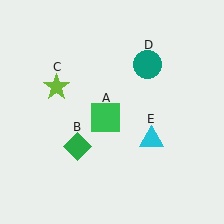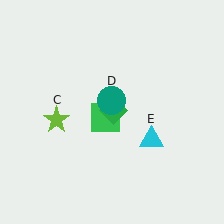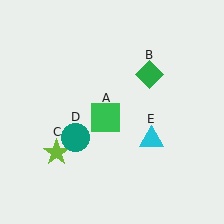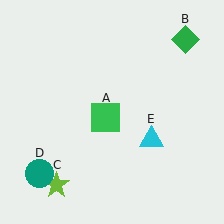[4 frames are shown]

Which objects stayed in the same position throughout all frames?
Green square (object A) and cyan triangle (object E) remained stationary.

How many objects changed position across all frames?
3 objects changed position: green diamond (object B), lime star (object C), teal circle (object D).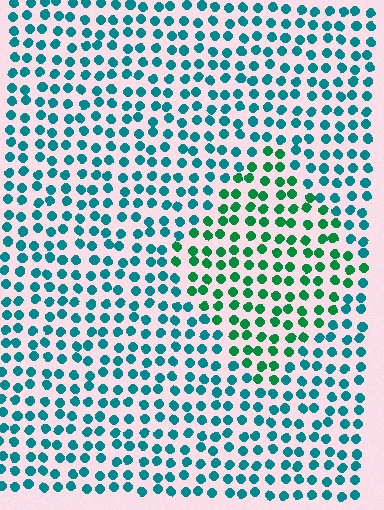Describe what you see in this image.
The image is filled with small teal elements in a uniform arrangement. A diamond-shaped region is visible where the elements are tinted to a slightly different hue, forming a subtle color boundary.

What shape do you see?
I see a diamond.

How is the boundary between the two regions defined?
The boundary is defined purely by a slight shift in hue (about 36 degrees). Spacing, size, and orientation are identical on both sides.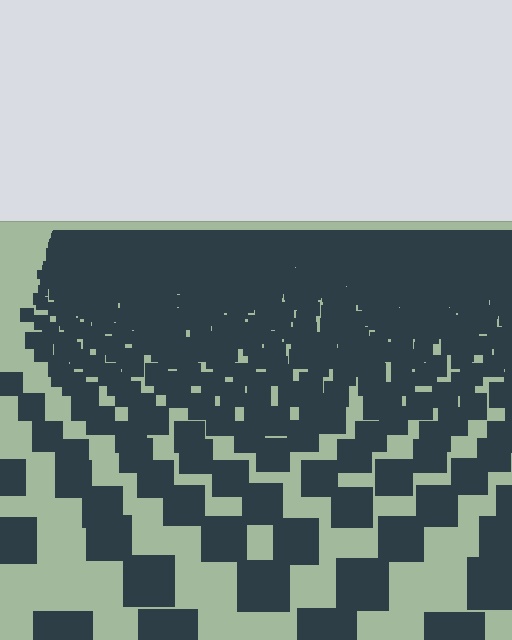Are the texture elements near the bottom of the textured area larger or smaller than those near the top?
Larger. Near the bottom, elements are closer to the viewer and appear at a bigger on-screen size.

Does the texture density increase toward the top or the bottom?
Density increases toward the top.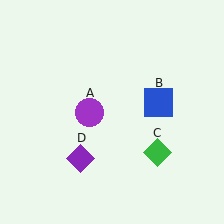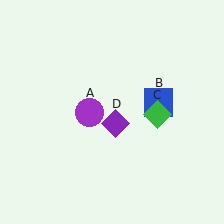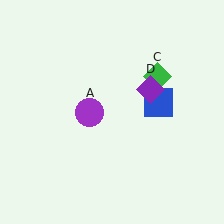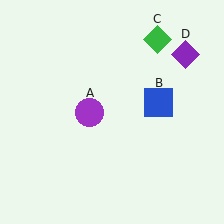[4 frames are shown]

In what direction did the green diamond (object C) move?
The green diamond (object C) moved up.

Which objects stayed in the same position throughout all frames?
Purple circle (object A) and blue square (object B) remained stationary.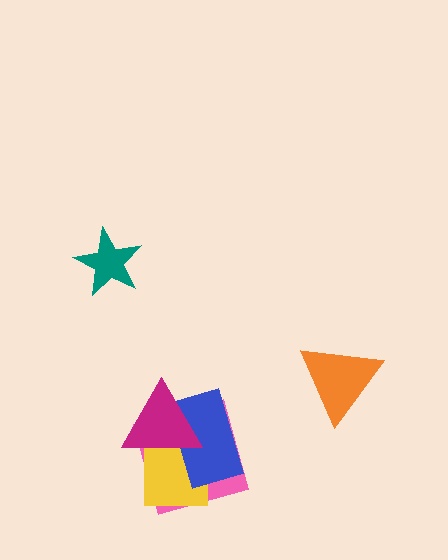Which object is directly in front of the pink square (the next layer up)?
The yellow square is directly in front of the pink square.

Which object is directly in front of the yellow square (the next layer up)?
The blue rectangle is directly in front of the yellow square.